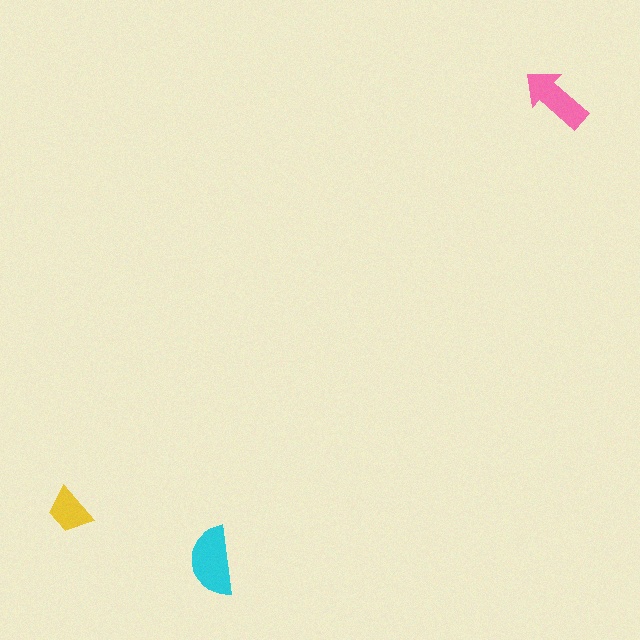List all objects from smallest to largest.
The yellow trapezoid, the pink arrow, the cyan semicircle.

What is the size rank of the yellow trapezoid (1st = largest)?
3rd.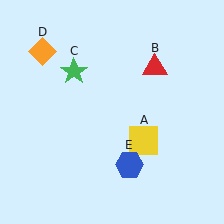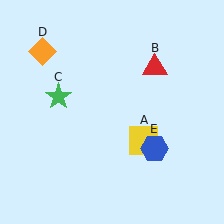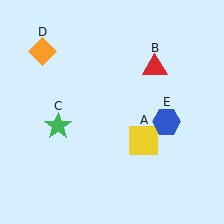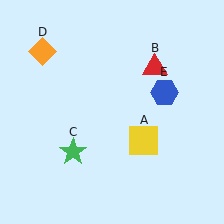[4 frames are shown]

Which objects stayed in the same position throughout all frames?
Yellow square (object A) and red triangle (object B) and orange diamond (object D) remained stationary.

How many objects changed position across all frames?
2 objects changed position: green star (object C), blue hexagon (object E).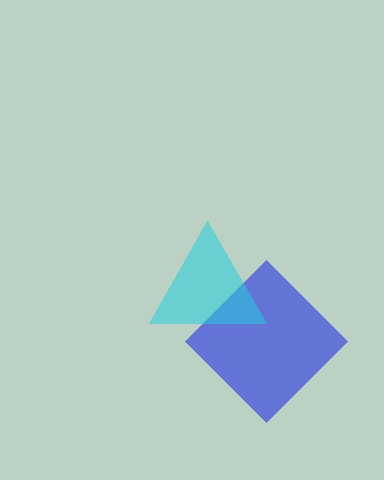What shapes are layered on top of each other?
The layered shapes are: a blue diamond, a cyan triangle.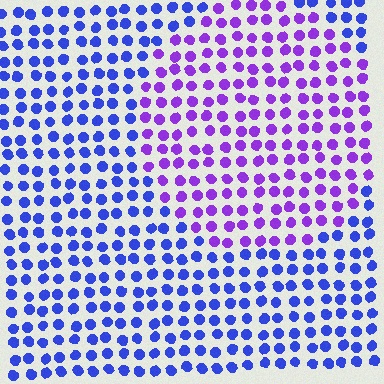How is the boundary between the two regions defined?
The boundary is defined purely by a slight shift in hue (about 41 degrees). Spacing, size, and orientation are identical on both sides.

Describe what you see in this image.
The image is filled with small blue elements in a uniform arrangement. A circle-shaped region is visible where the elements are tinted to a slightly different hue, forming a subtle color boundary.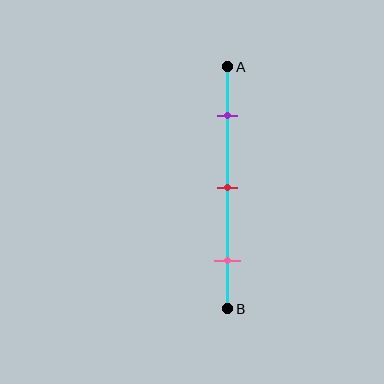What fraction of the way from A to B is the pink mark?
The pink mark is approximately 80% (0.8) of the way from A to B.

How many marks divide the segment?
There are 3 marks dividing the segment.